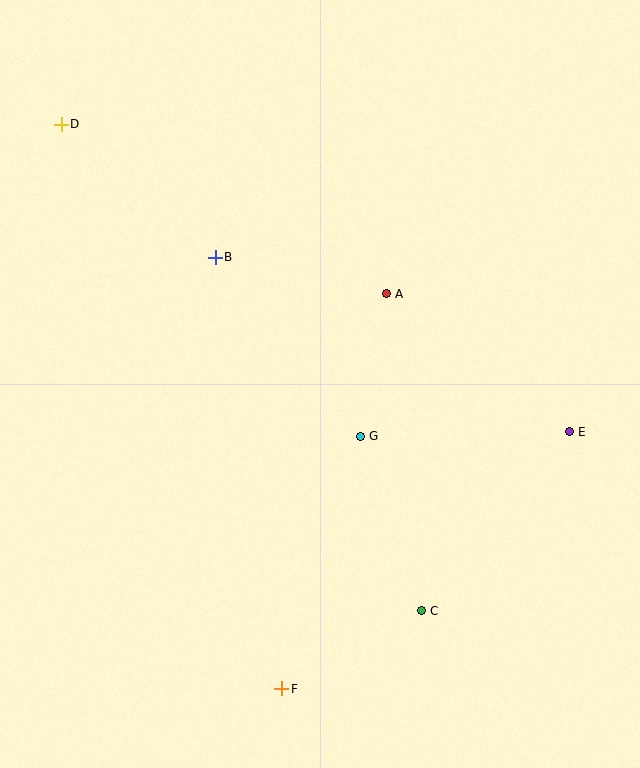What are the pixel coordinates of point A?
Point A is at (386, 294).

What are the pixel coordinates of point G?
Point G is at (360, 436).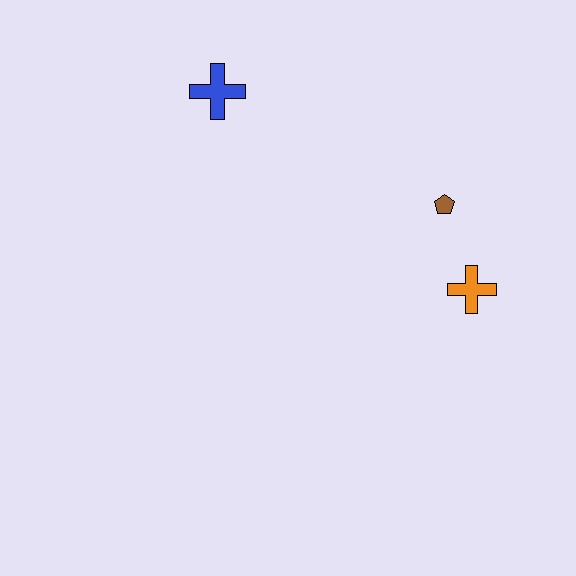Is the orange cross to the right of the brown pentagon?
Yes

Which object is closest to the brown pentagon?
The orange cross is closest to the brown pentagon.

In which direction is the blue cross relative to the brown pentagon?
The blue cross is to the left of the brown pentagon.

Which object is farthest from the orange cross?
The blue cross is farthest from the orange cross.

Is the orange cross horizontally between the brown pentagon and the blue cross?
No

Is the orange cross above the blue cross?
No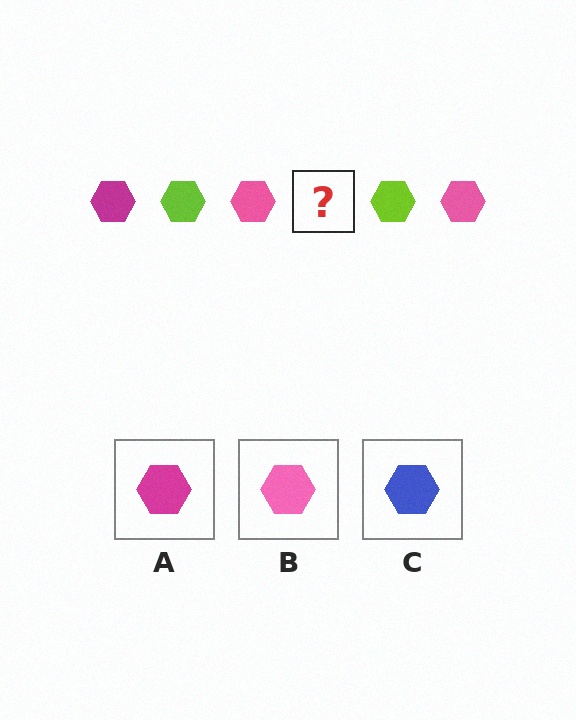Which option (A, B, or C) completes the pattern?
A.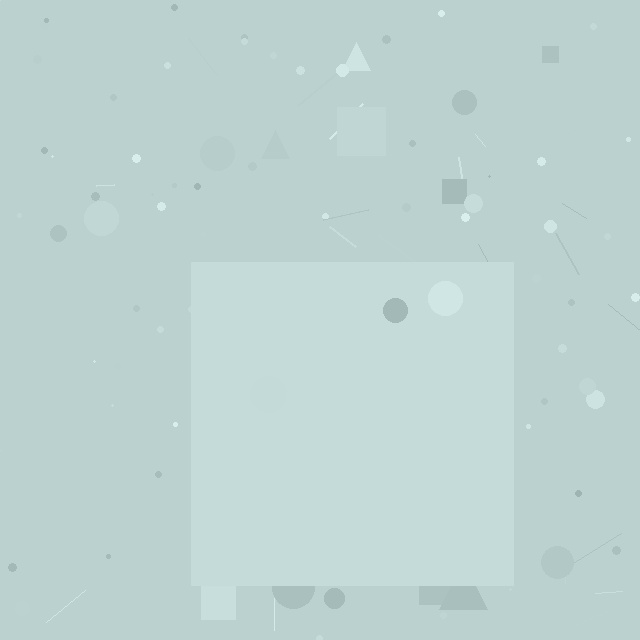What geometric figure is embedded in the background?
A square is embedded in the background.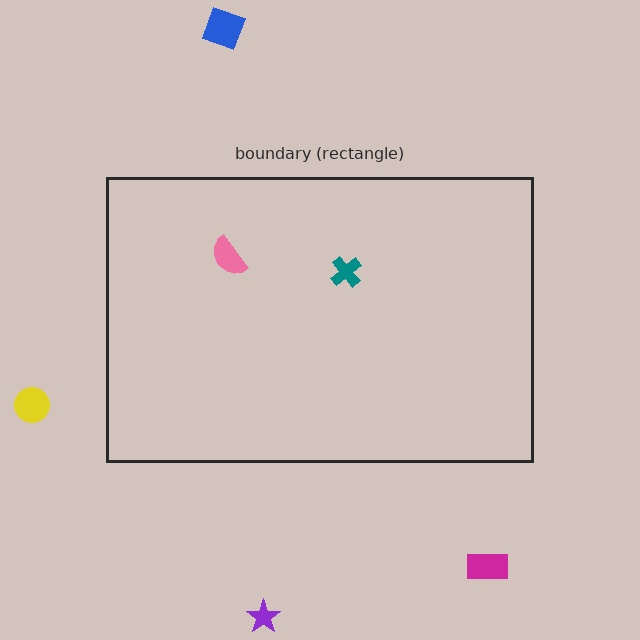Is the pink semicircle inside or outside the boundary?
Inside.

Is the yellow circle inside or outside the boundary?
Outside.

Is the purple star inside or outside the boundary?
Outside.